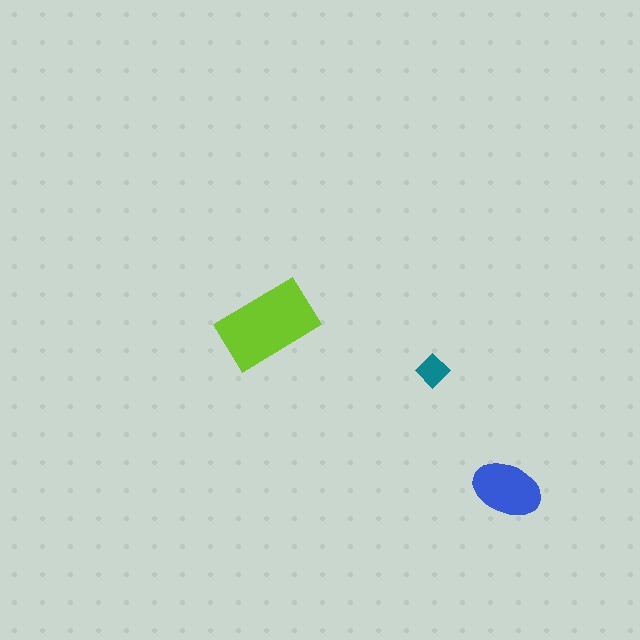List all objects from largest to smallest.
The lime rectangle, the blue ellipse, the teal diamond.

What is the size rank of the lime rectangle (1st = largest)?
1st.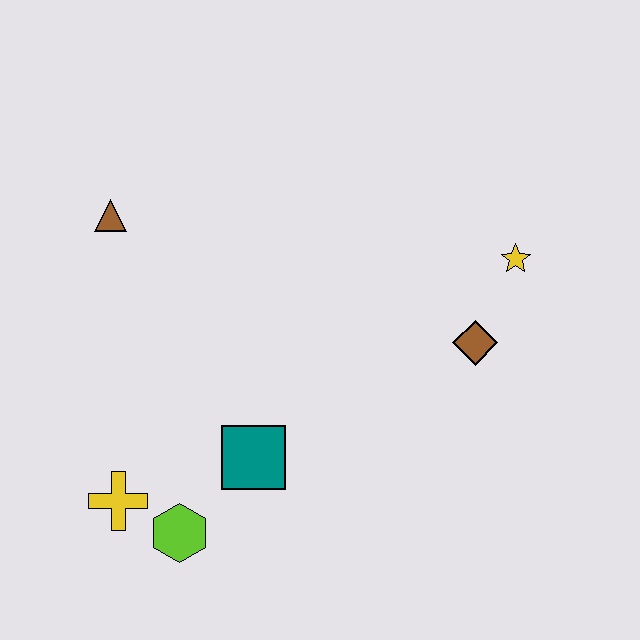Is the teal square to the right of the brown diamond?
No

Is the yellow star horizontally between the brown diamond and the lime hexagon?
No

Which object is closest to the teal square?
The lime hexagon is closest to the teal square.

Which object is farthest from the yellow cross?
The yellow star is farthest from the yellow cross.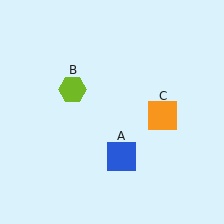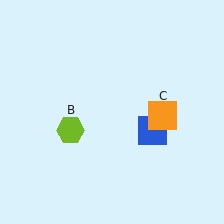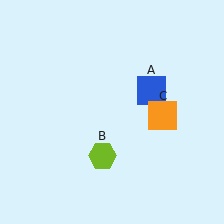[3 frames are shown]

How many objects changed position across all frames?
2 objects changed position: blue square (object A), lime hexagon (object B).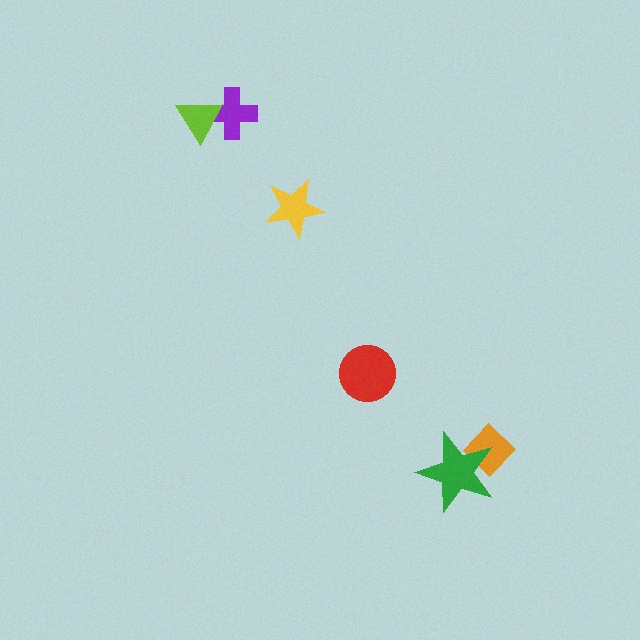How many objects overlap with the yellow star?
0 objects overlap with the yellow star.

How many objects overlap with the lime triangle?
1 object overlaps with the lime triangle.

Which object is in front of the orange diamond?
The green star is in front of the orange diamond.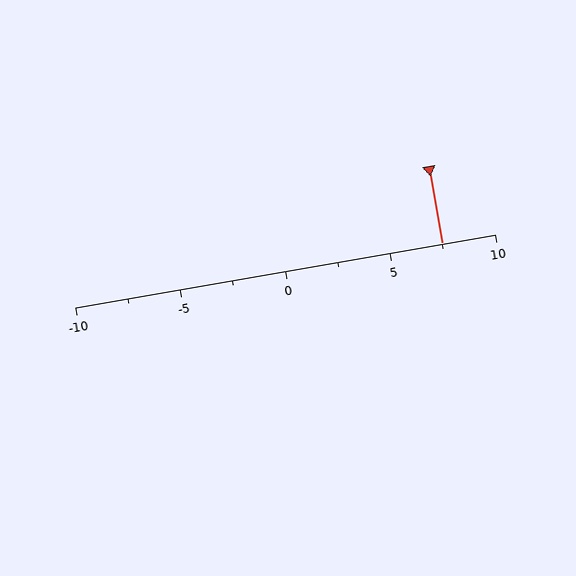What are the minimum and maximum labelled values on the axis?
The axis runs from -10 to 10.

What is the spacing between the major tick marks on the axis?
The major ticks are spaced 5 apart.